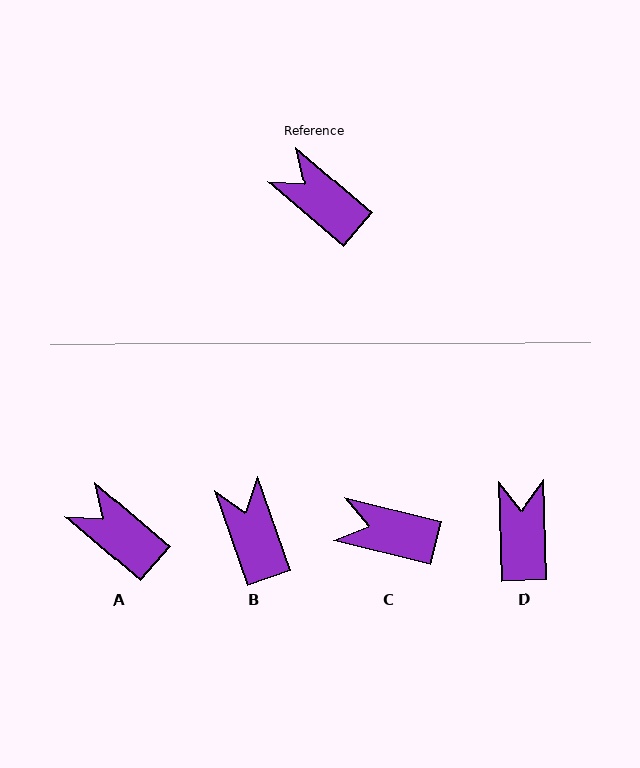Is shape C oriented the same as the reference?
No, it is off by about 27 degrees.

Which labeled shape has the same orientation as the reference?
A.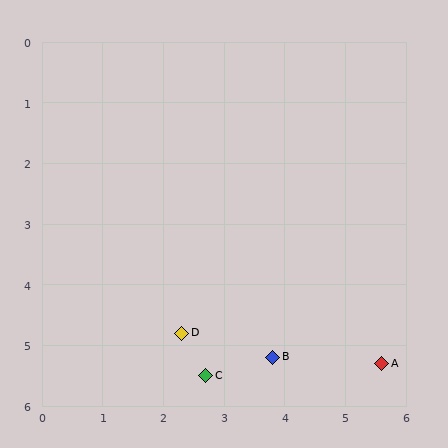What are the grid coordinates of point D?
Point D is at approximately (2.3, 4.8).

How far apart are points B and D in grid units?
Points B and D are about 1.6 grid units apart.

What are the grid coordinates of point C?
Point C is at approximately (2.7, 5.5).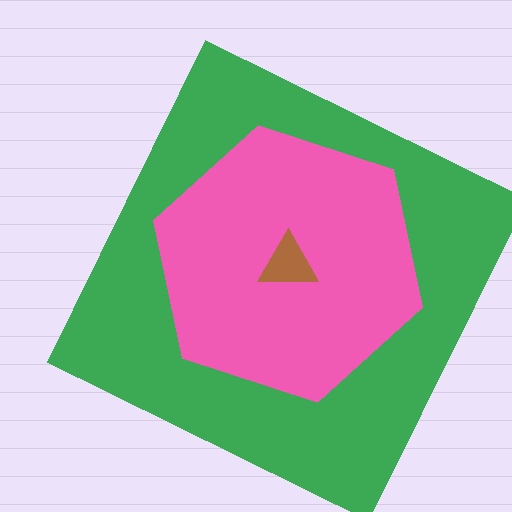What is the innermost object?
The brown triangle.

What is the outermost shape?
The green square.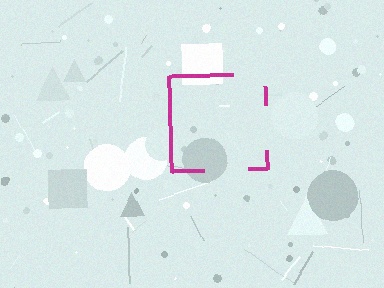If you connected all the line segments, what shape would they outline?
They would outline a square.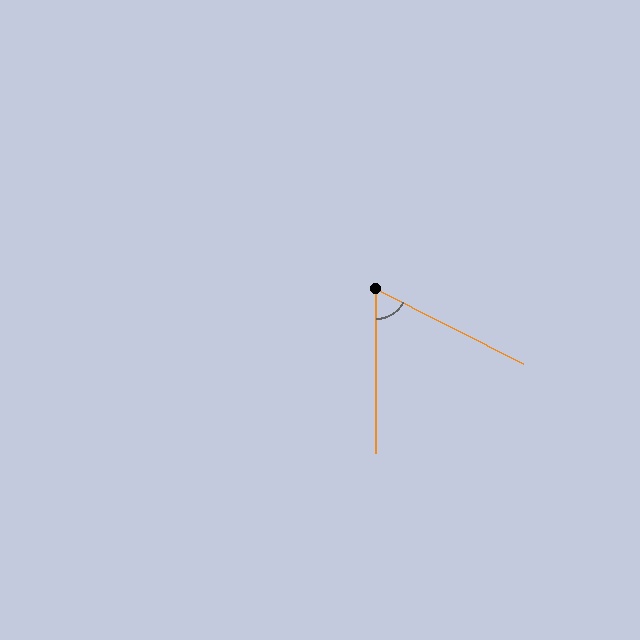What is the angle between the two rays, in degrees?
Approximately 63 degrees.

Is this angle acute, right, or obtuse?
It is acute.